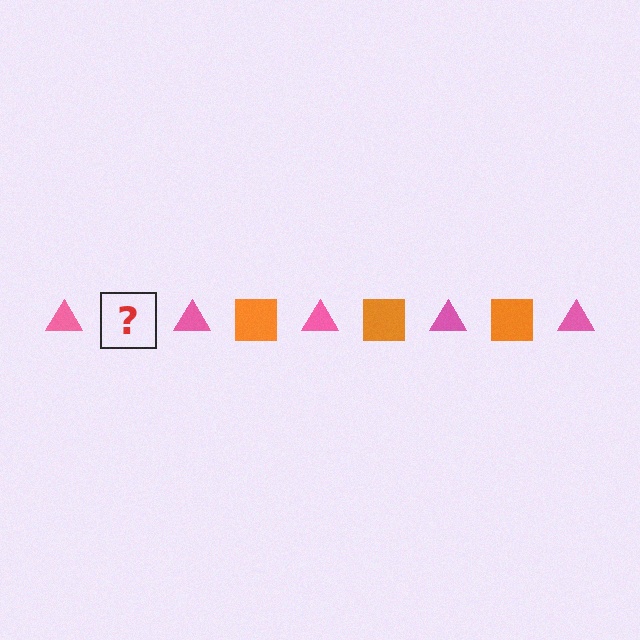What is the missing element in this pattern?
The missing element is an orange square.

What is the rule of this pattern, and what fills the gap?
The rule is that the pattern alternates between pink triangle and orange square. The gap should be filled with an orange square.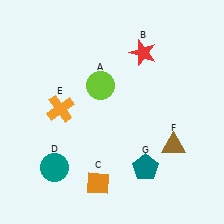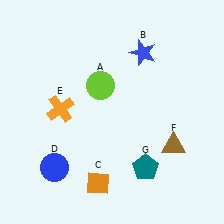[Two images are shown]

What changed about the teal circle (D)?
In Image 1, D is teal. In Image 2, it changed to blue.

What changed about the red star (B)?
In Image 1, B is red. In Image 2, it changed to blue.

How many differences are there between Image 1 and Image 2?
There are 2 differences between the two images.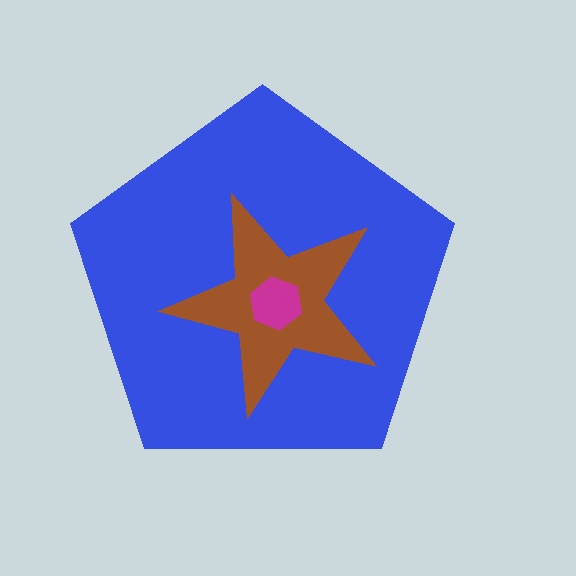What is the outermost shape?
The blue pentagon.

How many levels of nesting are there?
3.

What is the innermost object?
The magenta hexagon.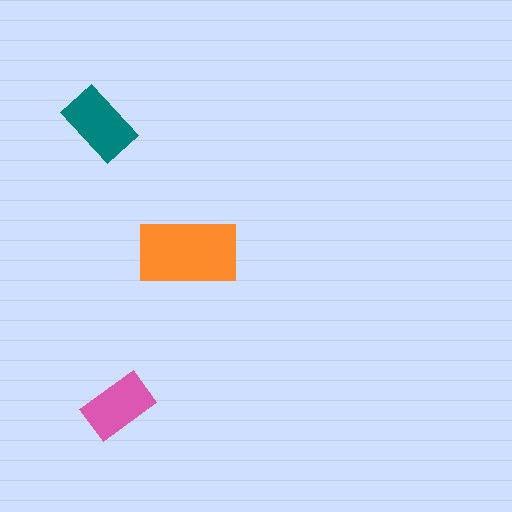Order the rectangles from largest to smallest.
the orange one, the teal one, the pink one.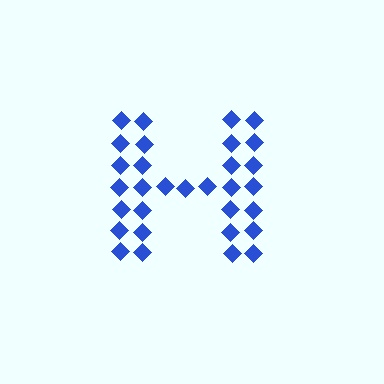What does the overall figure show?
The overall figure shows the letter H.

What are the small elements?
The small elements are diamonds.